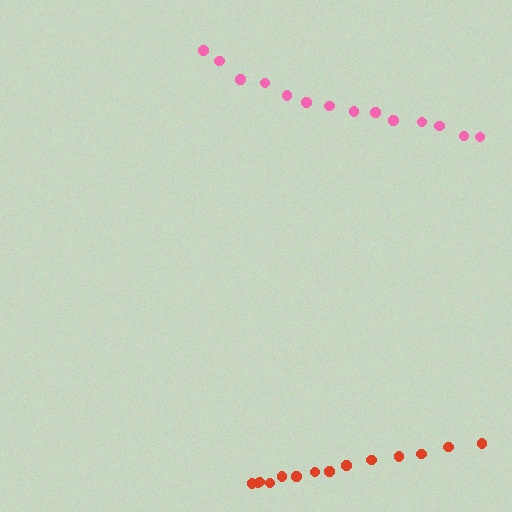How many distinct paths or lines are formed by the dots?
There are 2 distinct paths.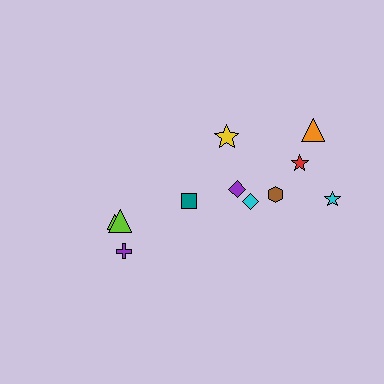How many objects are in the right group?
There are 7 objects.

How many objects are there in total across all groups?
There are 11 objects.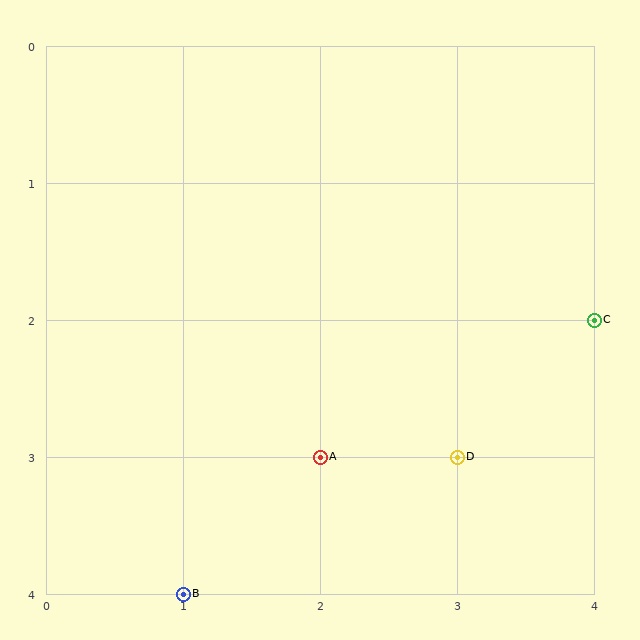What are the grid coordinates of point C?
Point C is at grid coordinates (4, 2).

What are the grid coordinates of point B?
Point B is at grid coordinates (1, 4).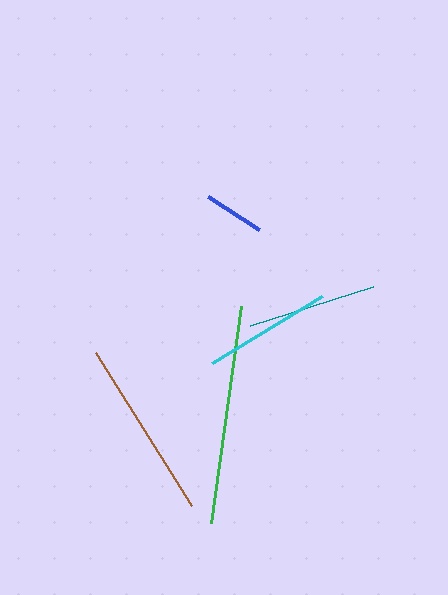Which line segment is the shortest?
The blue line is the shortest at approximately 61 pixels.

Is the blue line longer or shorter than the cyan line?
The cyan line is longer than the blue line.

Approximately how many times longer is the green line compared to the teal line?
The green line is approximately 1.7 times the length of the teal line.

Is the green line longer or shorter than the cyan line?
The green line is longer than the cyan line.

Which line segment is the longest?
The green line is the longest at approximately 219 pixels.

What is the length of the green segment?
The green segment is approximately 219 pixels long.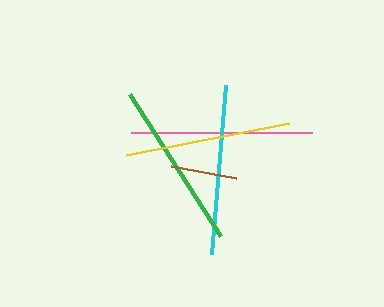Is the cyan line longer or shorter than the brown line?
The cyan line is longer than the brown line.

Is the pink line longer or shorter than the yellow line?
The pink line is longer than the yellow line.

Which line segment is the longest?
The pink line is the longest at approximately 181 pixels.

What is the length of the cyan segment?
The cyan segment is approximately 169 pixels long.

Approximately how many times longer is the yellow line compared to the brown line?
The yellow line is approximately 2.5 times the length of the brown line.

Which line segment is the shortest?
The brown line is the shortest at approximately 67 pixels.